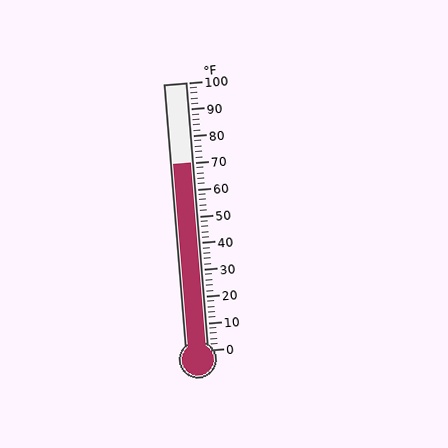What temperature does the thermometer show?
The thermometer shows approximately 70°F.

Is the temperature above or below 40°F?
The temperature is above 40°F.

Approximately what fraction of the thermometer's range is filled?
The thermometer is filled to approximately 70% of its range.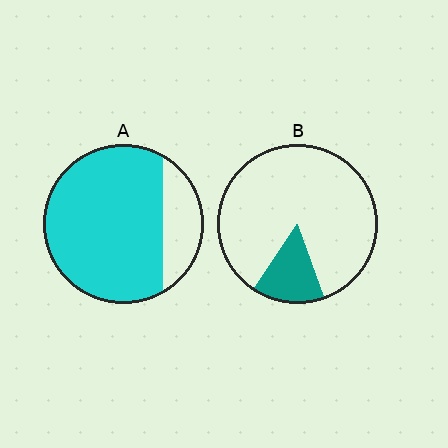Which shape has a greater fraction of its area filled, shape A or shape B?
Shape A.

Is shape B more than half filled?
No.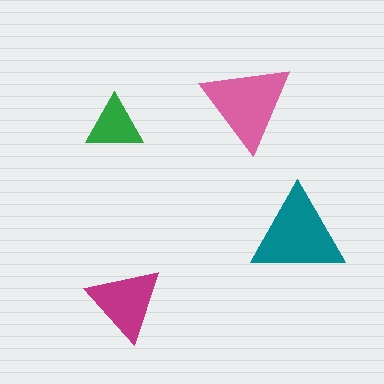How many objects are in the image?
There are 4 objects in the image.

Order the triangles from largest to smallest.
the teal one, the pink one, the magenta one, the green one.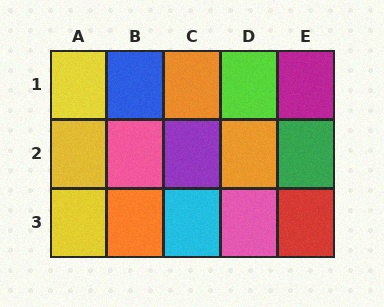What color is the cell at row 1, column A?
Yellow.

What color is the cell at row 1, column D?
Lime.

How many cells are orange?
3 cells are orange.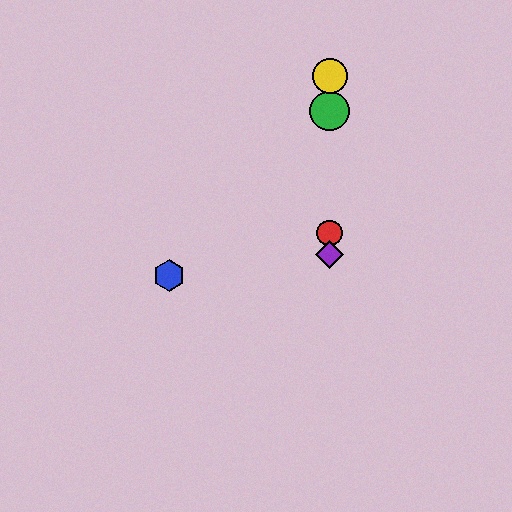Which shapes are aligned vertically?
The red circle, the green circle, the yellow circle, the purple diamond are aligned vertically.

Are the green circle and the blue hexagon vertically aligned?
No, the green circle is at x≈330 and the blue hexagon is at x≈169.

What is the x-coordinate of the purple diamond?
The purple diamond is at x≈330.